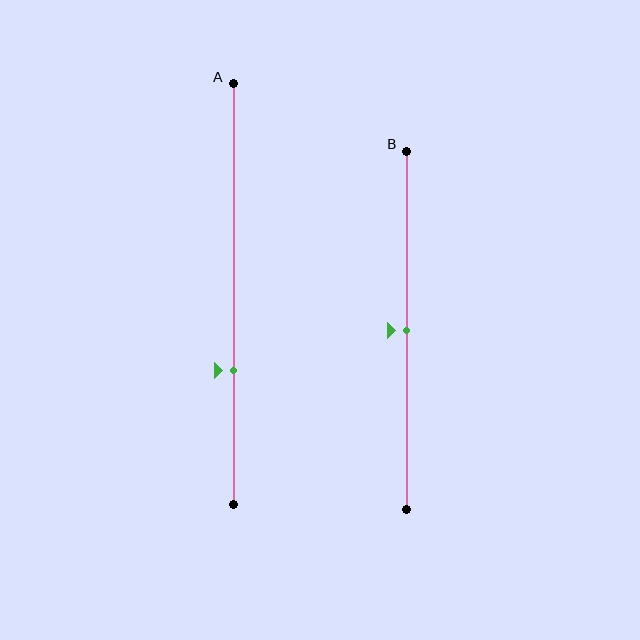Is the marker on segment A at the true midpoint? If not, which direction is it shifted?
No, the marker on segment A is shifted downward by about 18% of the segment length.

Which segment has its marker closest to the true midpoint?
Segment B has its marker closest to the true midpoint.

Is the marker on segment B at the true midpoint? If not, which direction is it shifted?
Yes, the marker on segment B is at the true midpoint.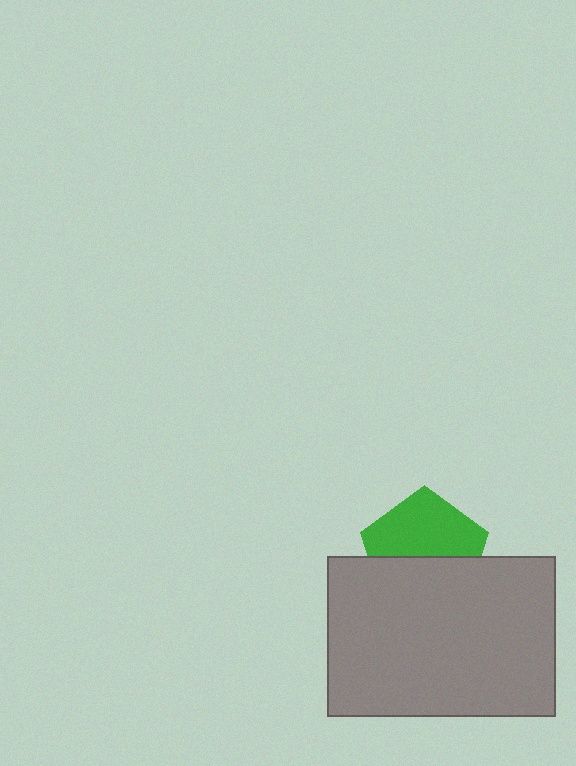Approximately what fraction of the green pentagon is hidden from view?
Roughly 47% of the green pentagon is hidden behind the gray rectangle.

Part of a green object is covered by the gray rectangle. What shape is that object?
It is a pentagon.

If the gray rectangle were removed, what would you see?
You would see the complete green pentagon.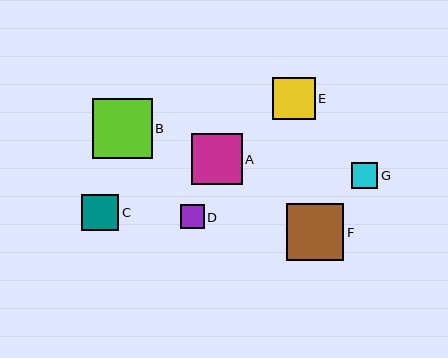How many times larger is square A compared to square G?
Square A is approximately 2.0 times the size of square G.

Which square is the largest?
Square B is the largest with a size of approximately 59 pixels.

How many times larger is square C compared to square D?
Square C is approximately 1.5 times the size of square D.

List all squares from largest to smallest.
From largest to smallest: B, F, A, E, C, G, D.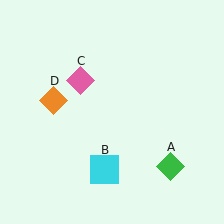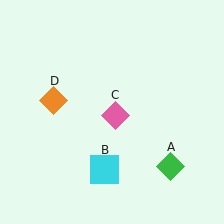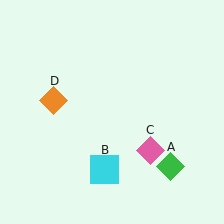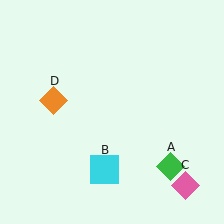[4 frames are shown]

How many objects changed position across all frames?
1 object changed position: pink diamond (object C).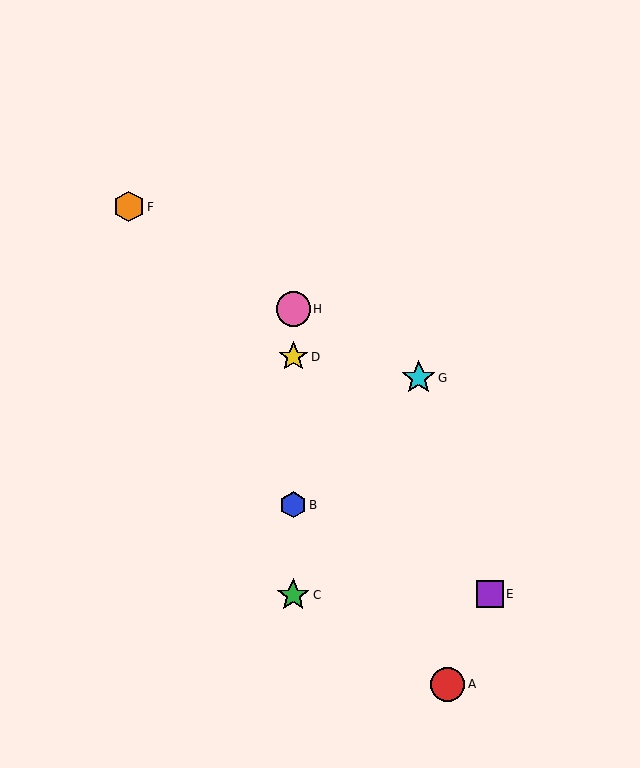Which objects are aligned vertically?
Objects B, C, D, H are aligned vertically.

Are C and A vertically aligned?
No, C is at x≈293 and A is at x≈448.